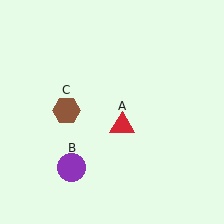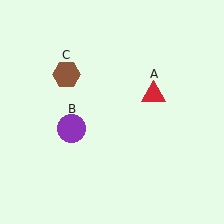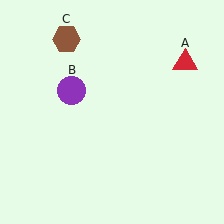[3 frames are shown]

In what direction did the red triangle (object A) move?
The red triangle (object A) moved up and to the right.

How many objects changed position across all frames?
3 objects changed position: red triangle (object A), purple circle (object B), brown hexagon (object C).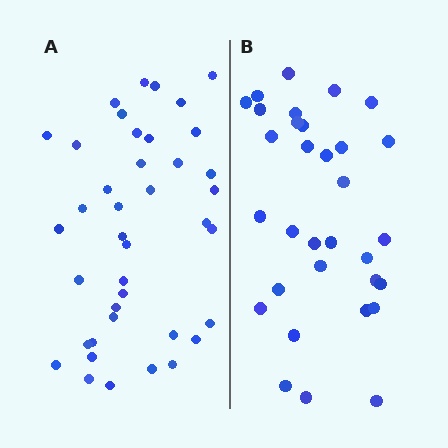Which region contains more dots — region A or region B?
Region A (the left region) has more dots.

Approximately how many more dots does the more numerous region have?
Region A has roughly 8 or so more dots than region B.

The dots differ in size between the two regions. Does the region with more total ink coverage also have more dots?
No. Region B has more total ink coverage because its dots are larger, but region A actually contains more individual dots. Total area can be misleading — the number of items is what matters here.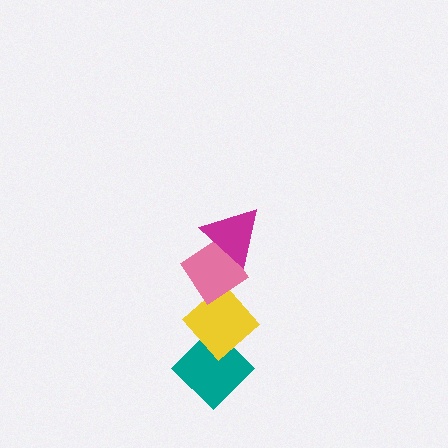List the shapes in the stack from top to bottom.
From top to bottom: the magenta triangle, the pink diamond, the yellow diamond, the teal diamond.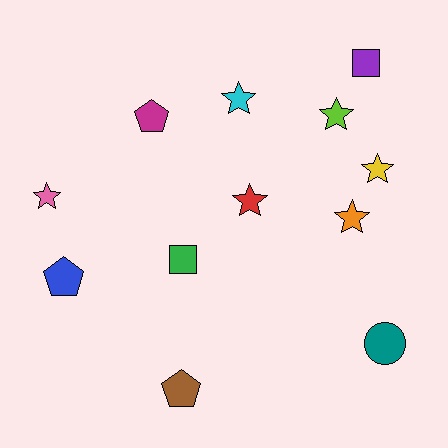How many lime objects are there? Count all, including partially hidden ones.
There is 1 lime object.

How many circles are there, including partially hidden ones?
There is 1 circle.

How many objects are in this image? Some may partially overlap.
There are 12 objects.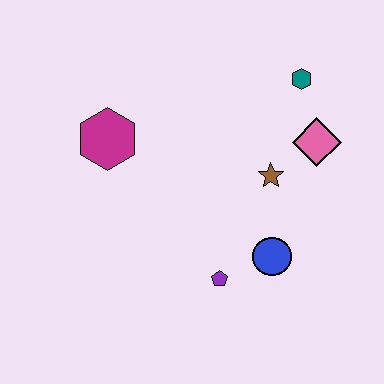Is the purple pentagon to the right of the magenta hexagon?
Yes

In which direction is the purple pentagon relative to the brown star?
The purple pentagon is below the brown star.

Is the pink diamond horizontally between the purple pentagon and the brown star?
No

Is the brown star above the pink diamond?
No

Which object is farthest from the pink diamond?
The magenta hexagon is farthest from the pink diamond.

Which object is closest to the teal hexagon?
The pink diamond is closest to the teal hexagon.